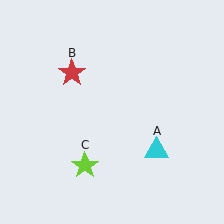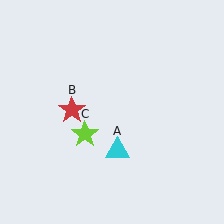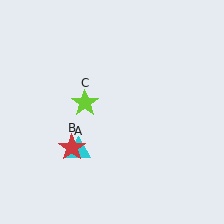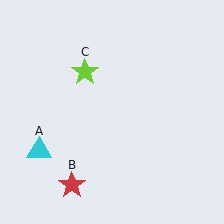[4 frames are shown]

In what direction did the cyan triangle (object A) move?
The cyan triangle (object A) moved left.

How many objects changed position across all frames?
3 objects changed position: cyan triangle (object A), red star (object B), lime star (object C).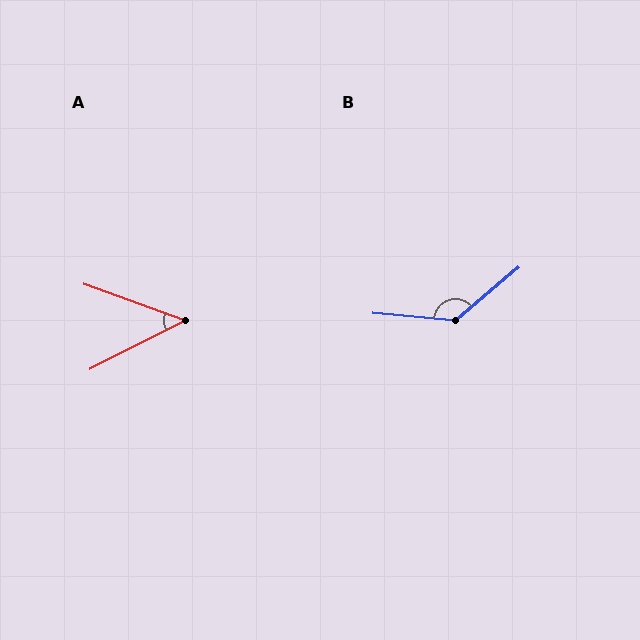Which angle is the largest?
B, at approximately 134 degrees.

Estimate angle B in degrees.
Approximately 134 degrees.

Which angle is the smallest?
A, at approximately 46 degrees.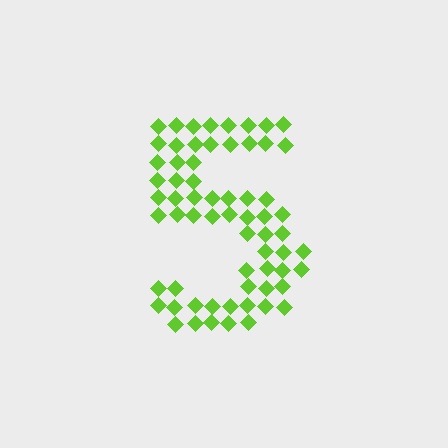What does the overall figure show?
The overall figure shows the digit 5.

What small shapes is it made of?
It is made of small diamonds.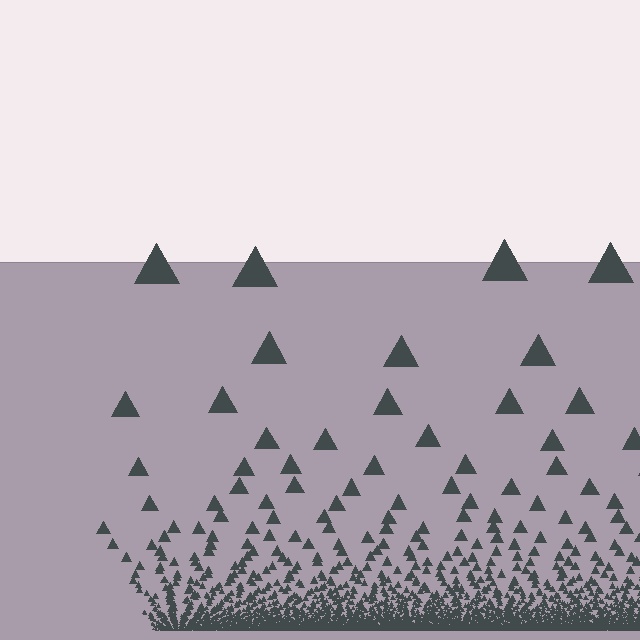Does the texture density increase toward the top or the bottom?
Density increases toward the bottom.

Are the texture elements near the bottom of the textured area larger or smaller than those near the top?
Smaller. The gradient is inverted — elements near the bottom are smaller and denser.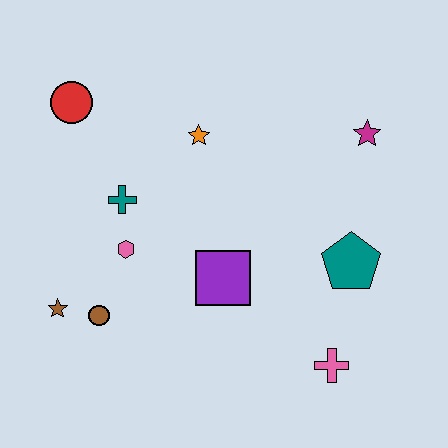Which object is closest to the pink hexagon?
The teal cross is closest to the pink hexagon.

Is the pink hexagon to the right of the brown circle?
Yes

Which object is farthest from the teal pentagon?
The red circle is farthest from the teal pentagon.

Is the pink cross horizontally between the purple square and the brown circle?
No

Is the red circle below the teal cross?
No